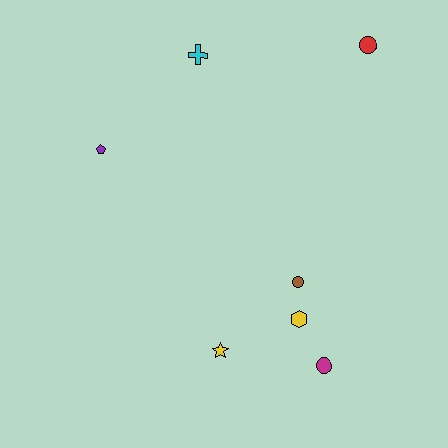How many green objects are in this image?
There are no green objects.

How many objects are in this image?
There are 7 objects.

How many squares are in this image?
There are no squares.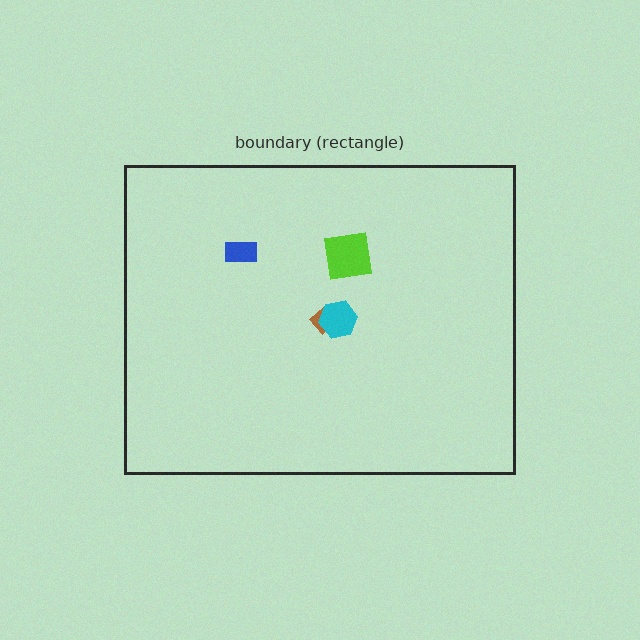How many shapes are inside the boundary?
4 inside, 0 outside.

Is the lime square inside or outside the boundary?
Inside.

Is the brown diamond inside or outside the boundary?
Inside.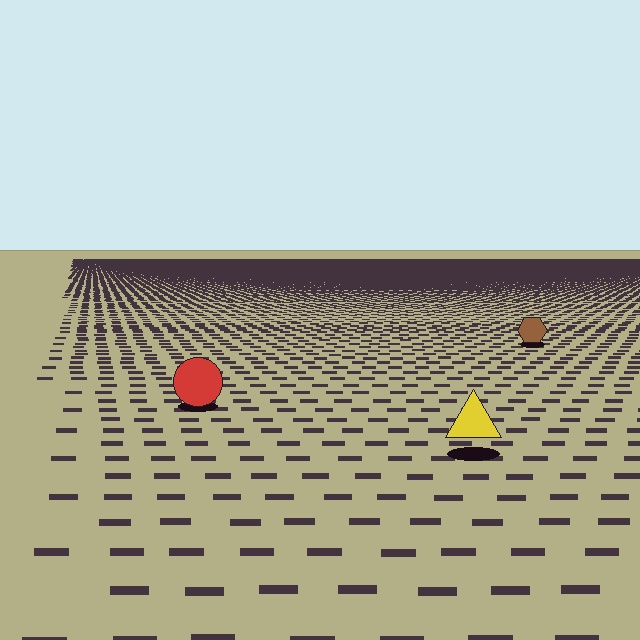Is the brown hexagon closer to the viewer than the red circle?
No. The red circle is closer — you can tell from the texture gradient: the ground texture is coarser near it.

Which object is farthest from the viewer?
The brown hexagon is farthest from the viewer. It appears smaller and the ground texture around it is denser.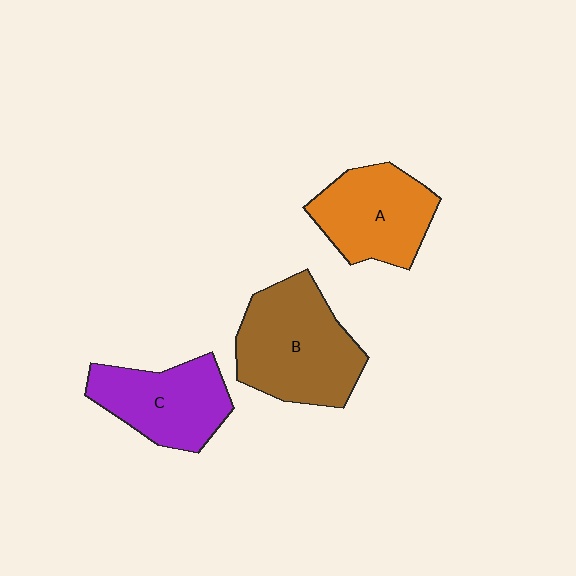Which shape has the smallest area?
Shape C (purple).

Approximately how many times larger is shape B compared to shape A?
Approximately 1.3 times.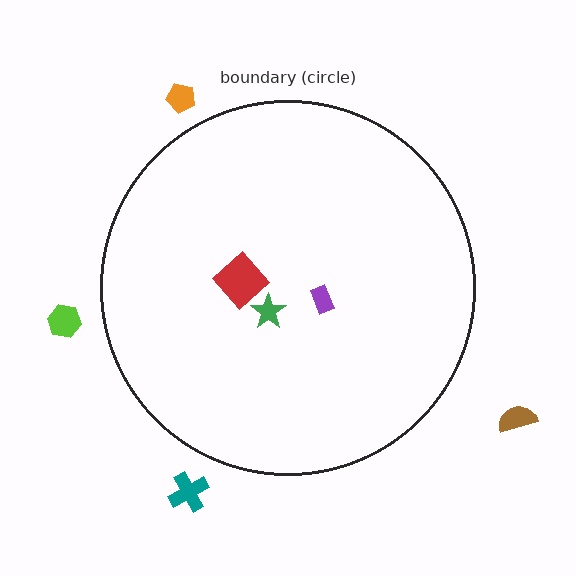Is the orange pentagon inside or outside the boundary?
Outside.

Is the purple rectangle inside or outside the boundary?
Inside.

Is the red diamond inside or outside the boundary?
Inside.